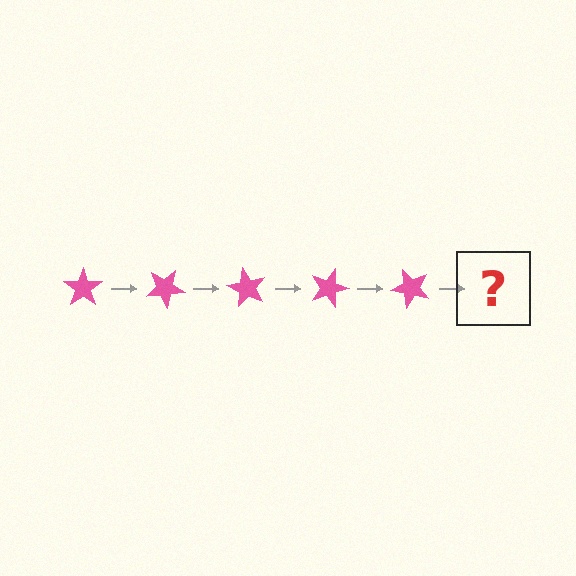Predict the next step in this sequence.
The next step is a pink star rotated 150 degrees.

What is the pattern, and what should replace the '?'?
The pattern is that the star rotates 30 degrees each step. The '?' should be a pink star rotated 150 degrees.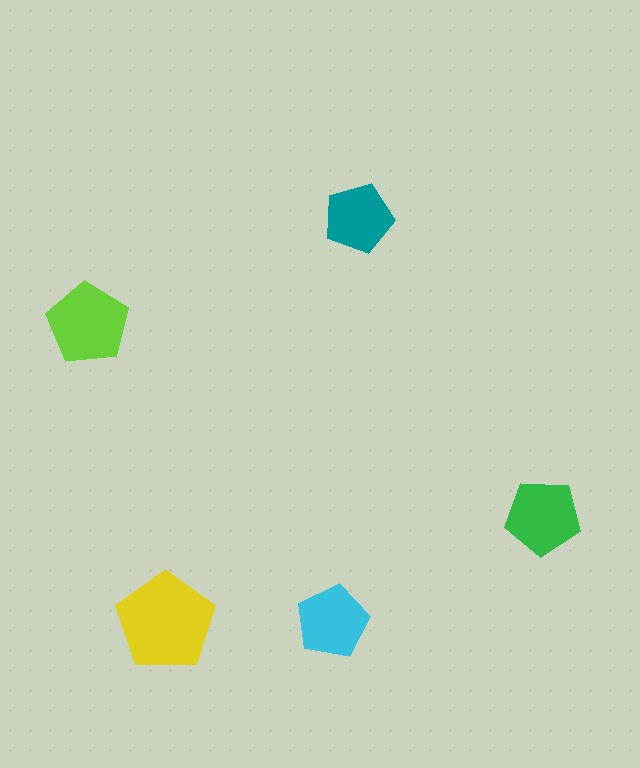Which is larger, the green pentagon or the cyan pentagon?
The green one.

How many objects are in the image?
There are 5 objects in the image.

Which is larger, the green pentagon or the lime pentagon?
The lime one.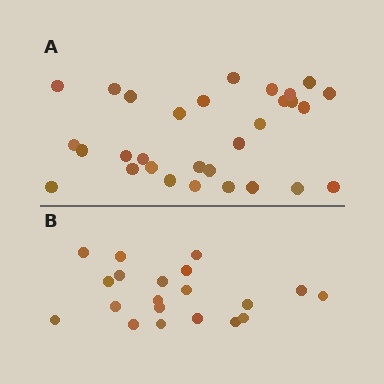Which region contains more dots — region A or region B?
Region A (the top region) has more dots.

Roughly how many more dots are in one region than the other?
Region A has roughly 10 or so more dots than region B.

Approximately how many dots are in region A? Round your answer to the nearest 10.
About 30 dots.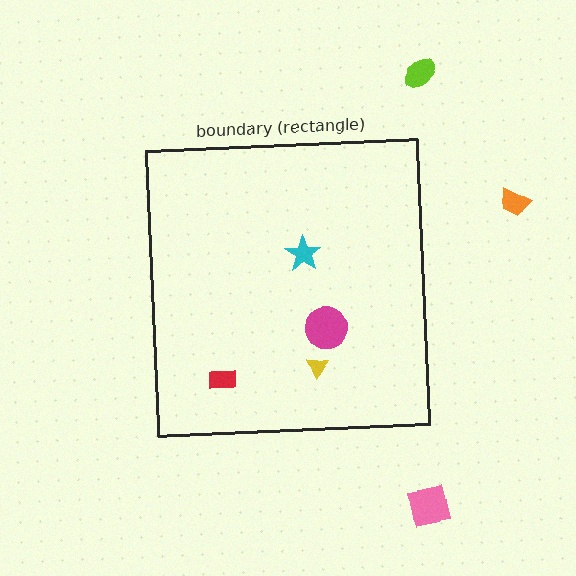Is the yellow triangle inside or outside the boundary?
Inside.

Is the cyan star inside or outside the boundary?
Inside.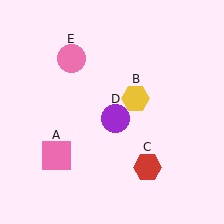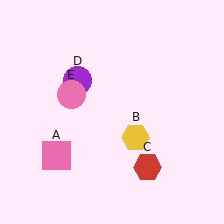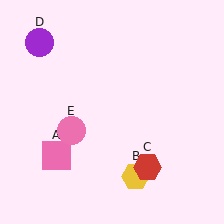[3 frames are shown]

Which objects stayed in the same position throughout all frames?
Pink square (object A) and red hexagon (object C) remained stationary.